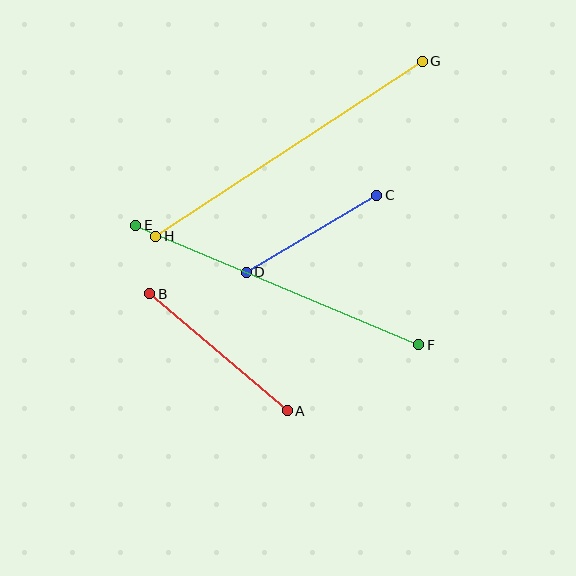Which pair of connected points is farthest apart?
Points G and H are farthest apart.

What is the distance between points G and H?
The distance is approximately 319 pixels.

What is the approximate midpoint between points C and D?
The midpoint is at approximately (312, 234) pixels.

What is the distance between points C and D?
The distance is approximately 151 pixels.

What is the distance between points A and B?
The distance is approximately 181 pixels.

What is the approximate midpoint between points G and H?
The midpoint is at approximately (289, 149) pixels.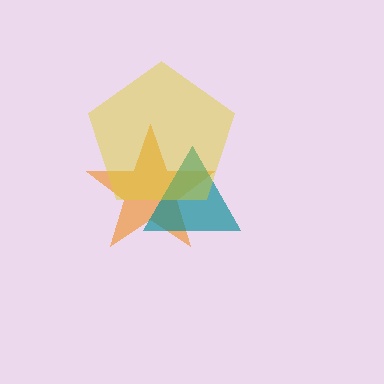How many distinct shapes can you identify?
There are 3 distinct shapes: an orange star, a teal triangle, a yellow pentagon.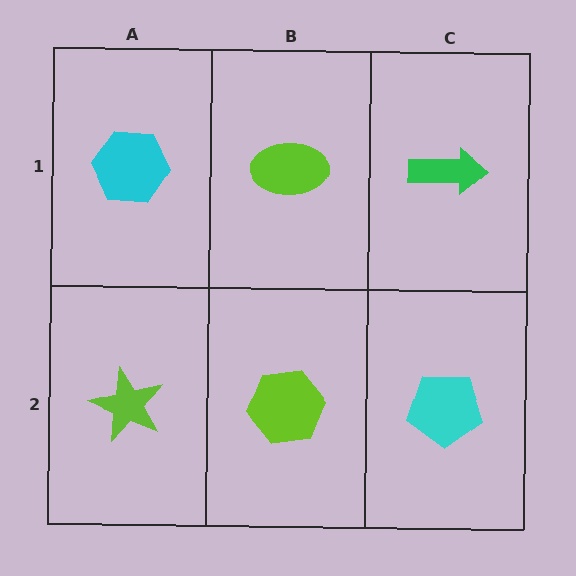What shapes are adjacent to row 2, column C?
A green arrow (row 1, column C), a lime hexagon (row 2, column B).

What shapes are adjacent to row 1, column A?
A lime star (row 2, column A), a lime ellipse (row 1, column B).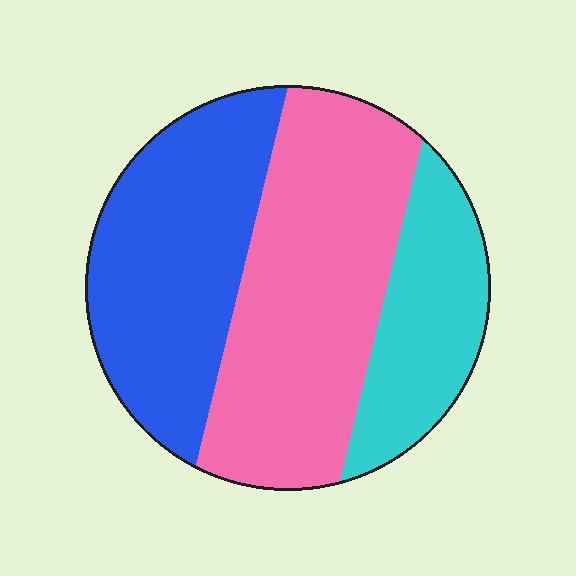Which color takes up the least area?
Cyan, at roughly 20%.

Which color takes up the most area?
Pink, at roughly 45%.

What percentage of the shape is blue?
Blue covers 35% of the shape.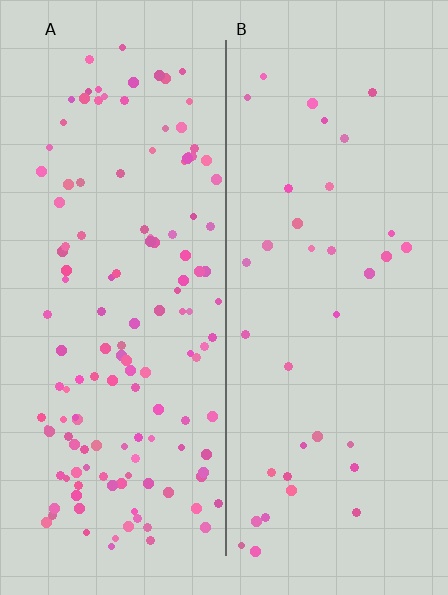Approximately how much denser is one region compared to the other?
Approximately 3.7× — region A over region B.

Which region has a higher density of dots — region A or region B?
A (the left).